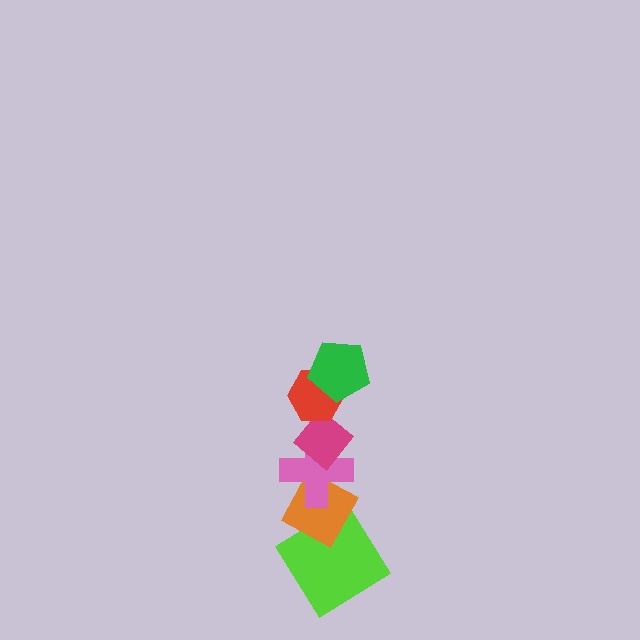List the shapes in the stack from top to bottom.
From top to bottom: the green pentagon, the red hexagon, the magenta diamond, the pink cross, the orange diamond, the lime diamond.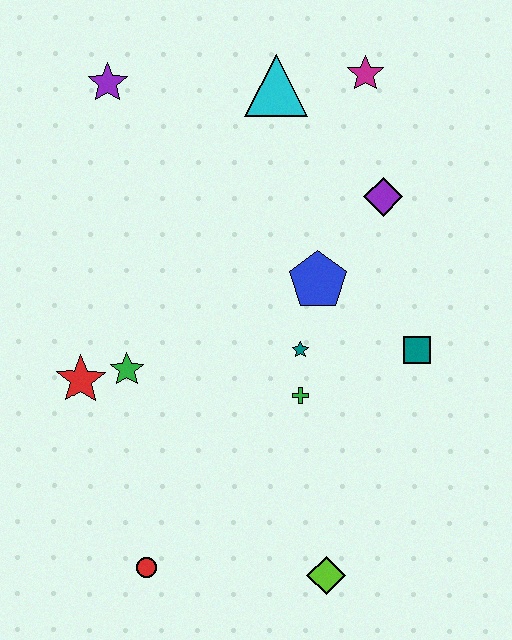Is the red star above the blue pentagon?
No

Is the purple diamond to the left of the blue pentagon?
No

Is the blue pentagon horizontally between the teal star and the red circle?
No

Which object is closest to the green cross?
The teal star is closest to the green cross.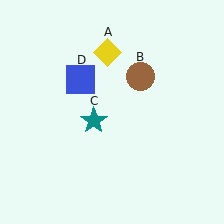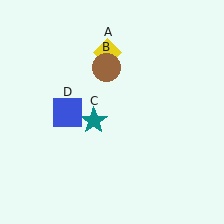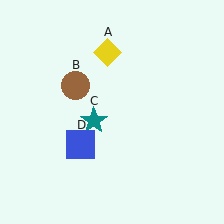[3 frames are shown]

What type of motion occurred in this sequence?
The brown circle (object B), blue square (object D) rotated counterclockwise around the center of the scene.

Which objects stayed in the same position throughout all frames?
Yellow diamond (object A) and teal star (object C) remained stationary.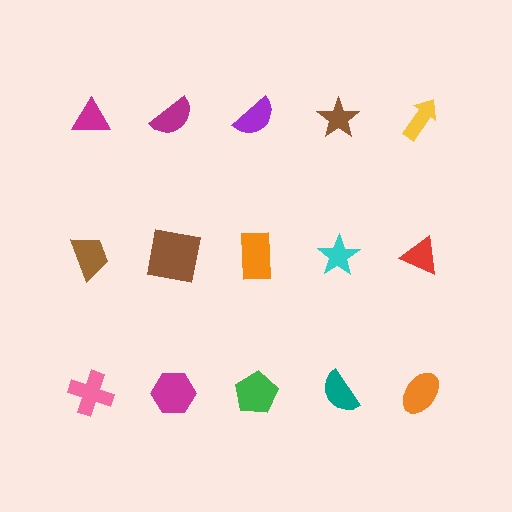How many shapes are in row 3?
5 shapes.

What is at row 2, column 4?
A cyan star.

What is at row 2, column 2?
A brown square.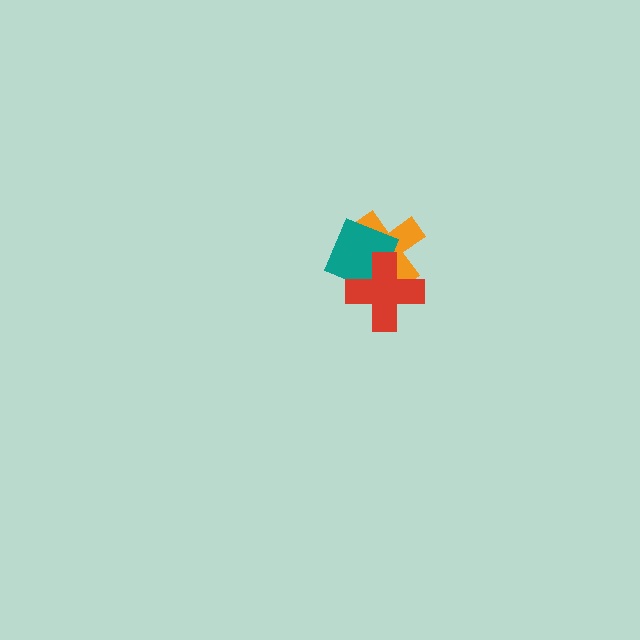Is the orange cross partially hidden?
Yes, it is partially covered by another shape.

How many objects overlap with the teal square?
2 objects overlap with the teal square.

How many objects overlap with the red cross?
2 objects overlap with the red cross.